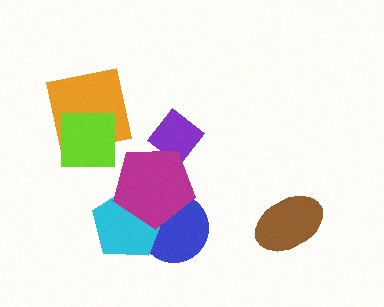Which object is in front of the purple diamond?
The magenta pentagon is in front of the purple diamond.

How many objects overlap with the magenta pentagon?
3 objects overlap with the magenta pentagon.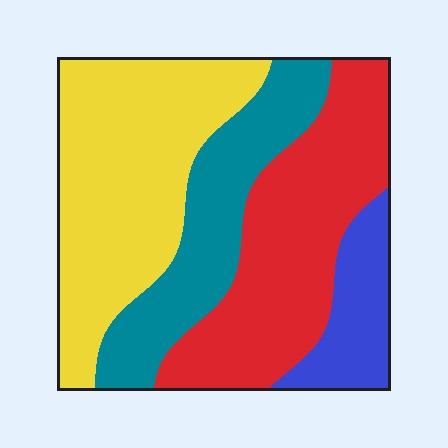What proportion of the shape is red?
Red covers around 30% of the shape.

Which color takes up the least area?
Blue, at roughly 10%.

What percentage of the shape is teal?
Teal takes up about one fifth (1/5) of the shape.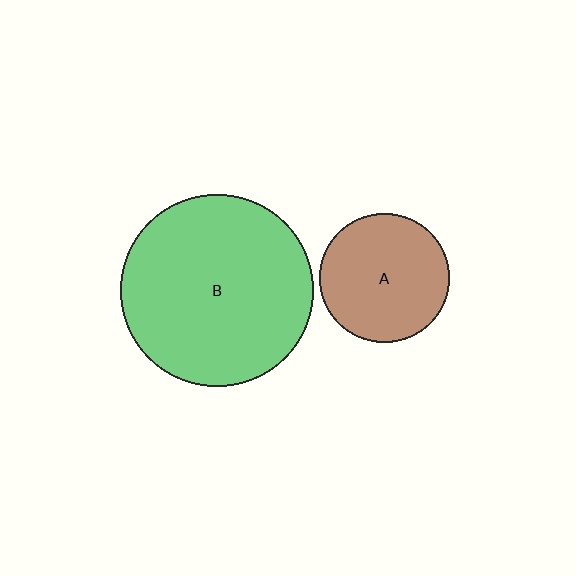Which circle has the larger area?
Circle B (green).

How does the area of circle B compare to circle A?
Approximately 2.2 times.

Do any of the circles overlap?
No, none of the circles overlap.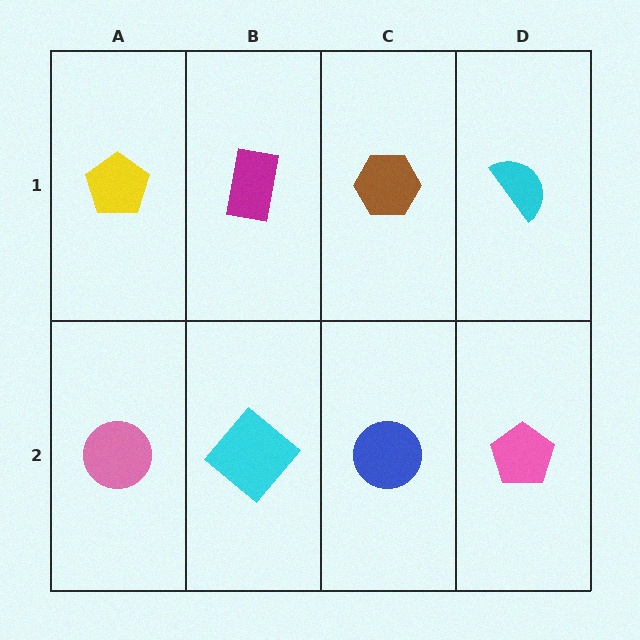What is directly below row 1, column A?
A pink circle.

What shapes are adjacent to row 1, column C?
A blue circle (row 2, column C), a magenta rectangle (row 1, column B), a cyan semicircle (row 1, column D).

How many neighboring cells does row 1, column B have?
3.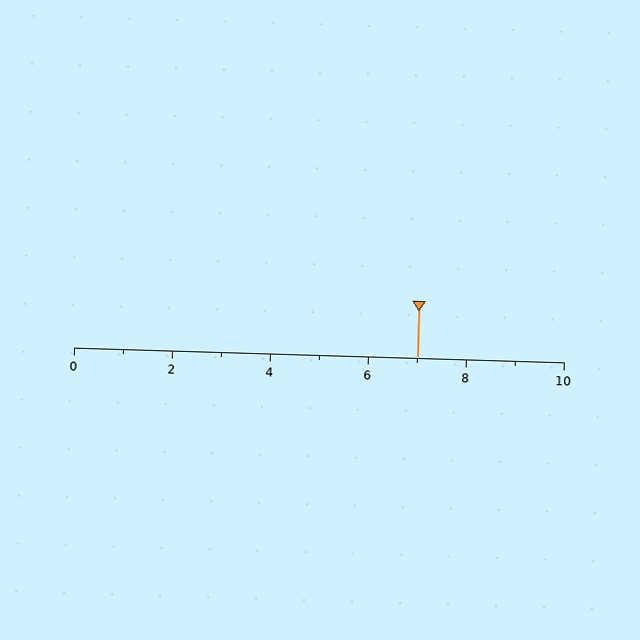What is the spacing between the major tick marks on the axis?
The major ticks are spaced 2 apart.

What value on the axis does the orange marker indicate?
The marker indicates approximately 7.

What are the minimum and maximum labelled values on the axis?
The axis runs from 0 to 10.